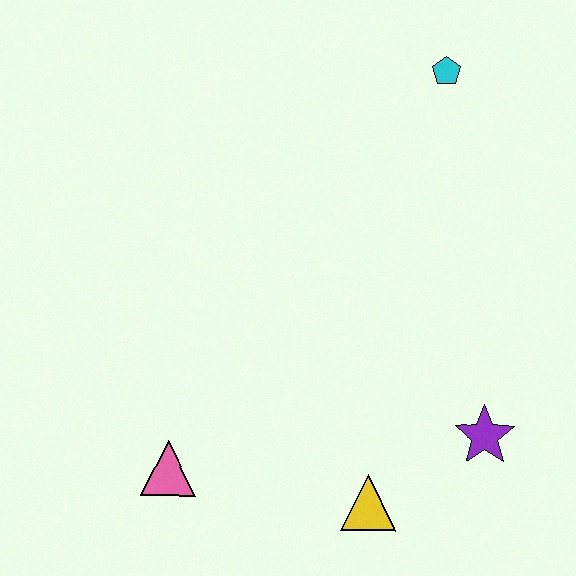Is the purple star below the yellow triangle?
No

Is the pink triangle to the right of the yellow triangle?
No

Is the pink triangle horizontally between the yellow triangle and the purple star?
No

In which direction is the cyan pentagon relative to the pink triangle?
The cyan pentagon is above the pink triangle.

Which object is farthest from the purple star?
The cyan pentagon is farthest from the purple star.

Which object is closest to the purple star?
The yellow triangle is closest to the purple star.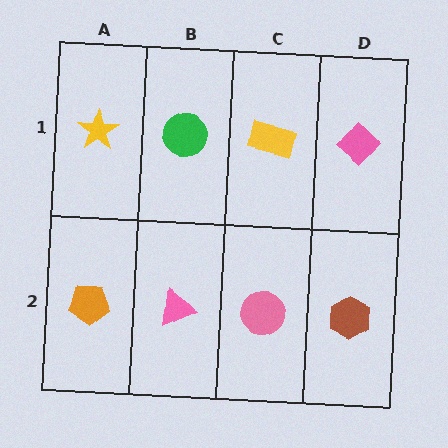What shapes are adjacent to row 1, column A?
An orange pentagon (row 2, column A), a green circle (row 1, column B).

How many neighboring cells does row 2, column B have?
3.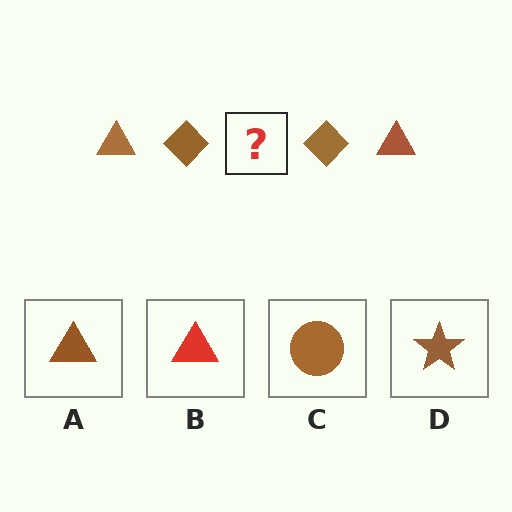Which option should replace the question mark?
Option A.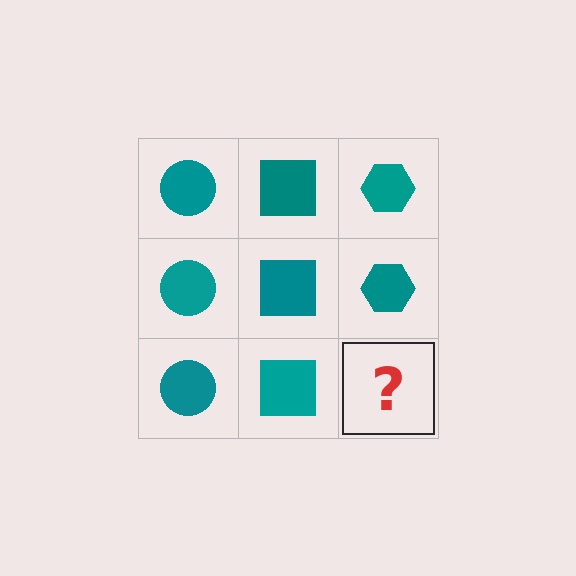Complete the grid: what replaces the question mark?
The question mark should be replaced with a teal hexagon.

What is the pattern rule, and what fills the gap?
The rule is that each column has a consistent shape. The gap should be filled with a teal hexagon.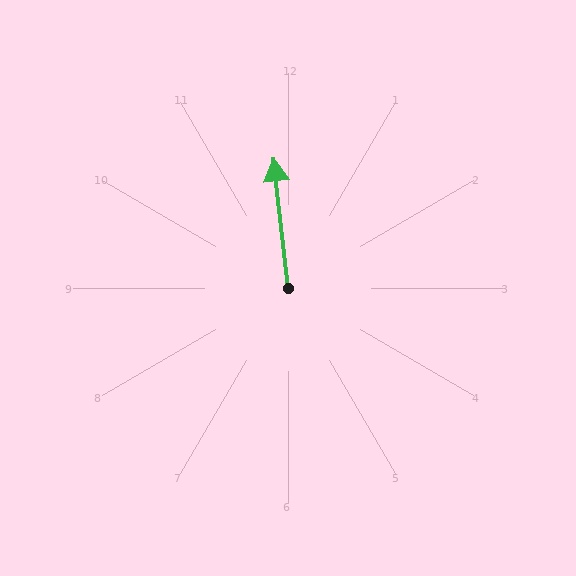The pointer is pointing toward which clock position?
Roughly 12 o'clock.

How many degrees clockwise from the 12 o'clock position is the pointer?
Approximately 354 degrees.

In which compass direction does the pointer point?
North.